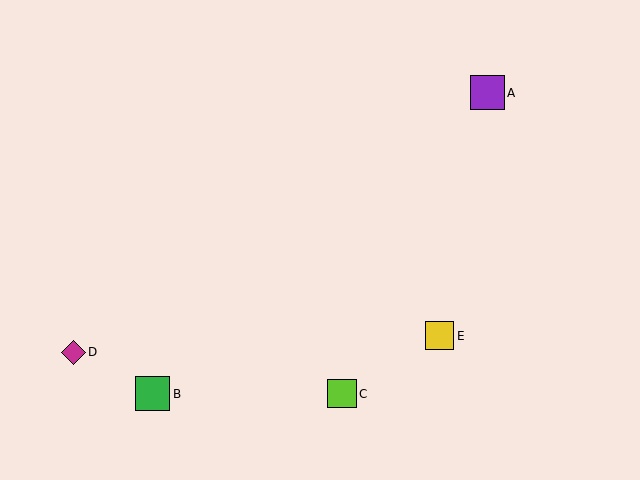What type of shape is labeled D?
Shape D is a magenta diamond.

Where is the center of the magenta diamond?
The center of the magenta diamond is at (73, 352).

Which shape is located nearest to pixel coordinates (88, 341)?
The magenta diamond (labeled D) at (73, 352) is nearest to that location.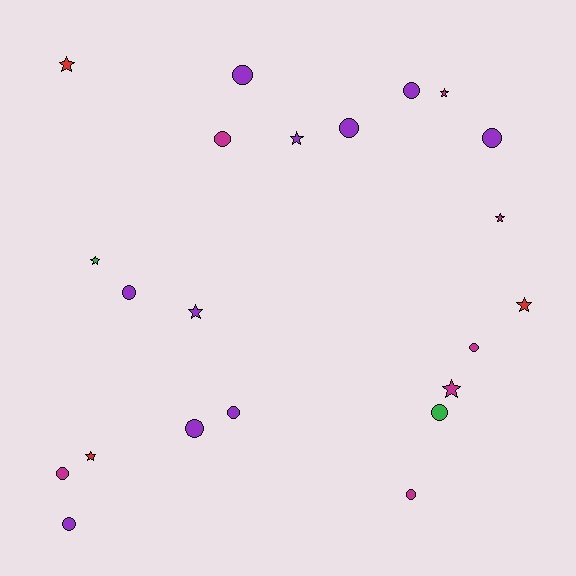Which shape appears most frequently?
Circle, with 13 objects.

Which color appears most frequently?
Purple, with 10 objects.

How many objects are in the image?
There are 22 objects.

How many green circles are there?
There is 1 green circle.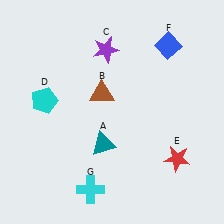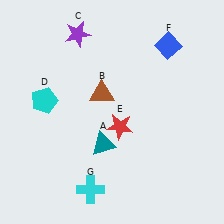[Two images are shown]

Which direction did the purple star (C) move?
The purple star (C) moved left.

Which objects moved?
The objects that moved are: the purple star (C), the red star (E).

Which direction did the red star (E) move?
The red star (E) moved left.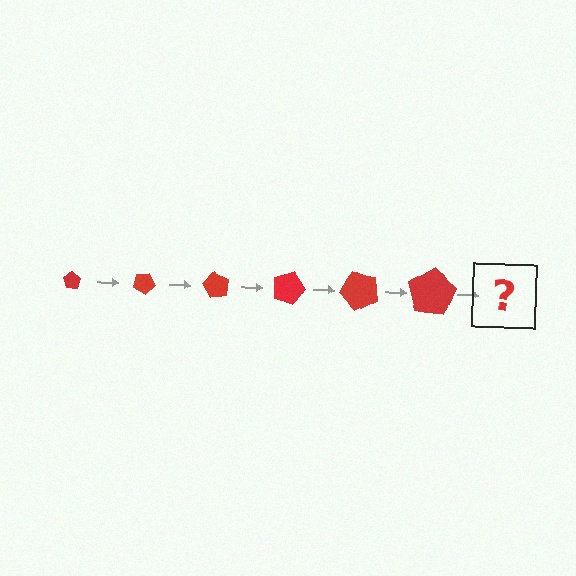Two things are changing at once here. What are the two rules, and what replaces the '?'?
The two rules are that the pentagon grows larger each step and it rotates 30 degrees each step. The '?' should be a pentagon, larger than the previous one and rotated 180 degrees from the start.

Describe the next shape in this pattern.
It should be a pentagon, larger than the previous one and rotated 180 degrees from the start.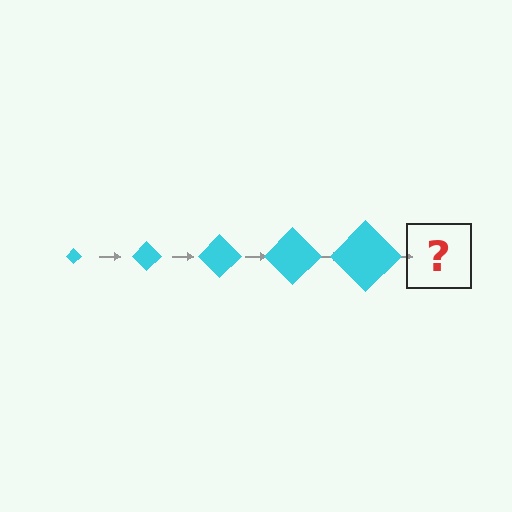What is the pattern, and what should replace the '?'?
The pattern is that the diamond gets progressively larger each step. The '?' should be a cyan diamond, larger than the previous one.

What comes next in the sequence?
The next element should be a cyan diamond, larger than the previous one.